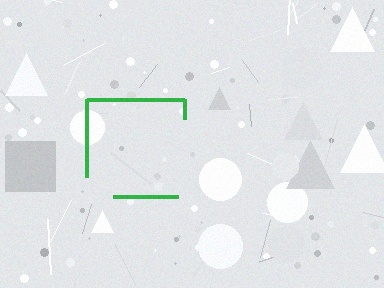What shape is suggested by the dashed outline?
The dashed outline suggests a square.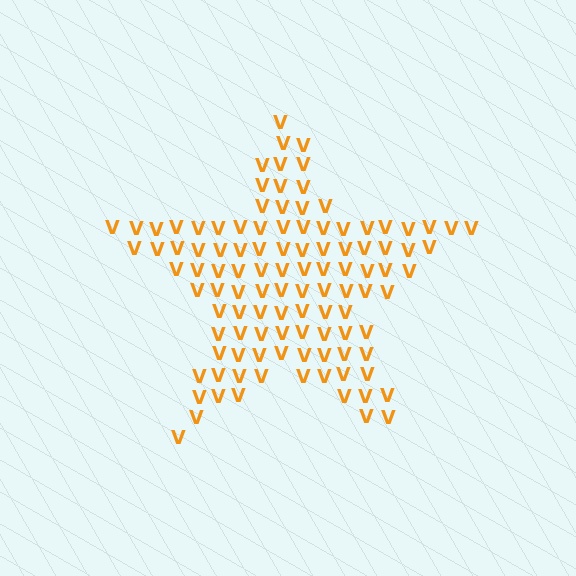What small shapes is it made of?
It is made of small letter V's.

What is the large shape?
The large shape is a star.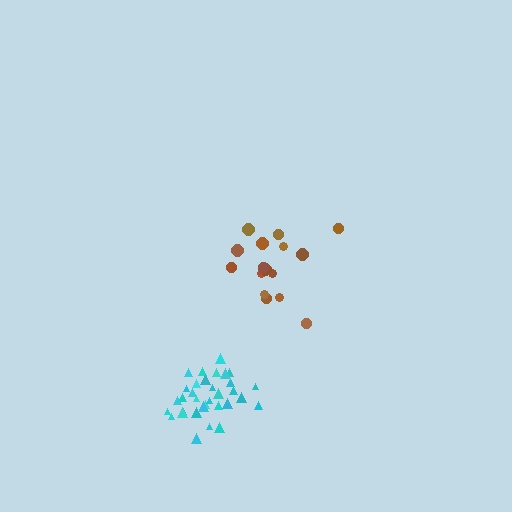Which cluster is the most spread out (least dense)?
Brown.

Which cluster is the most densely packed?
Cyan.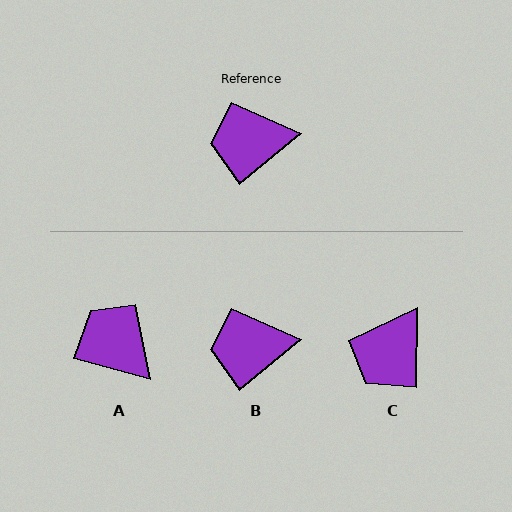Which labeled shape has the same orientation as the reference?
B.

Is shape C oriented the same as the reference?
No, it is off by about 50 degrees.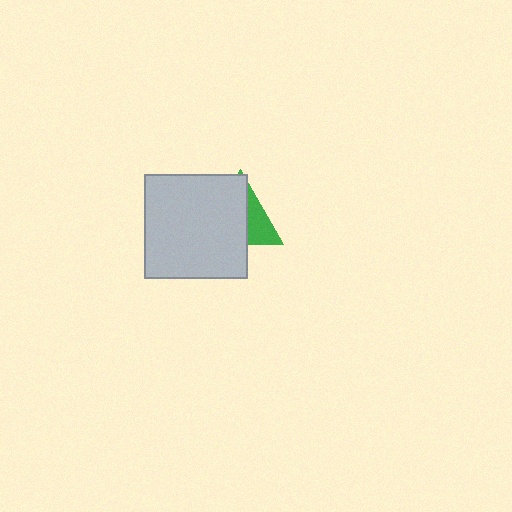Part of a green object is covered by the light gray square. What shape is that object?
It is a triangle.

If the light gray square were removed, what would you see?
You would see the complete green triangle.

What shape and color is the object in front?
The object in front is a light gray square.